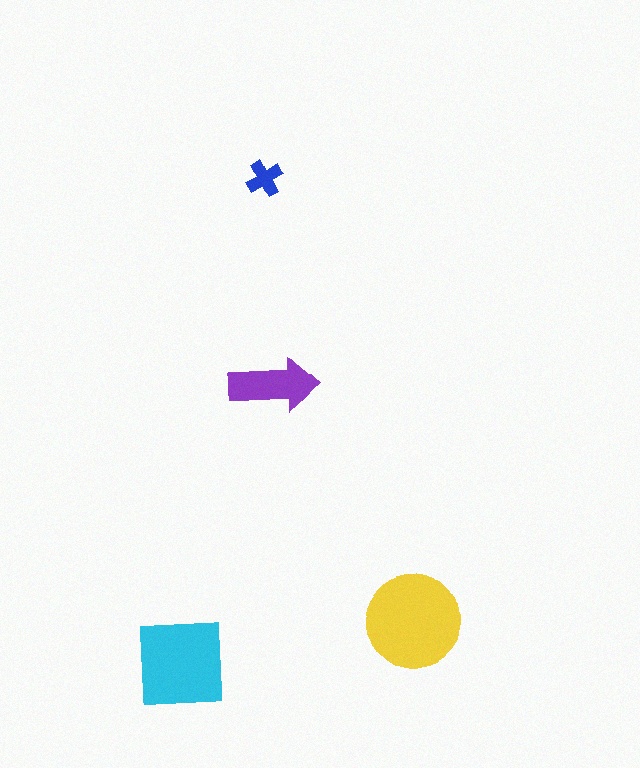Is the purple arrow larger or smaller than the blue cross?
Larger.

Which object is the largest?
The yellow circle.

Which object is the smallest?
The blue cross.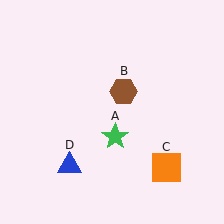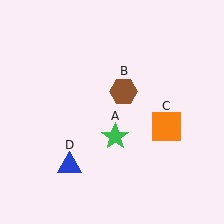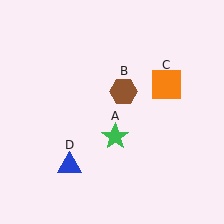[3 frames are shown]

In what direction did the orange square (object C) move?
The orange square (object C) moved up.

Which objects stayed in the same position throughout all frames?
Green star (object A) and brown hexagon (object B) and blue triangle (object D) remained stationary.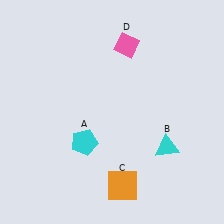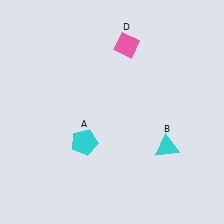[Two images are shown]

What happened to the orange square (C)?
The orange square (C) was removed in Image 2. It was in the bottom-right area of Image 1.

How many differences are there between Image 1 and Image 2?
There is 1 difference between the two images.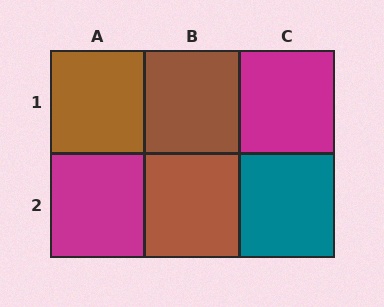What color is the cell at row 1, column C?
Magenta.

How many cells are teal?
1 cell is teal.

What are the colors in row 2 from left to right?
Magenta, brown, teal.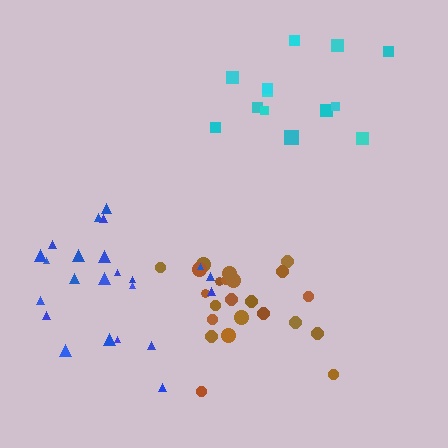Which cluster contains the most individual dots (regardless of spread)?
Brown (24).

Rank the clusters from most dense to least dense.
brown, blue, cyan.